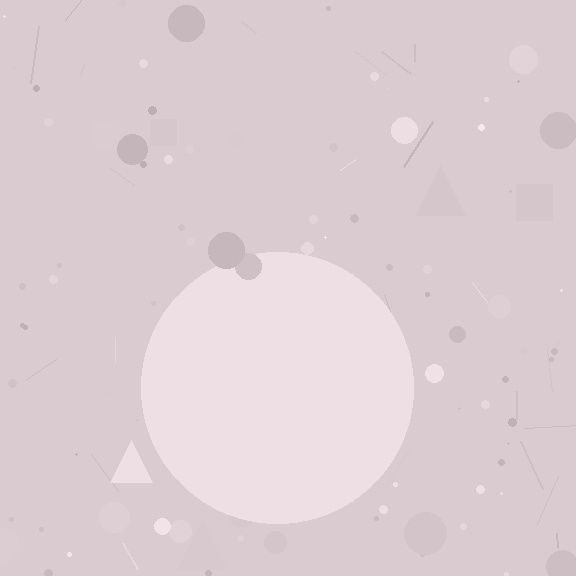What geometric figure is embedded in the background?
A circle is embedded in the background.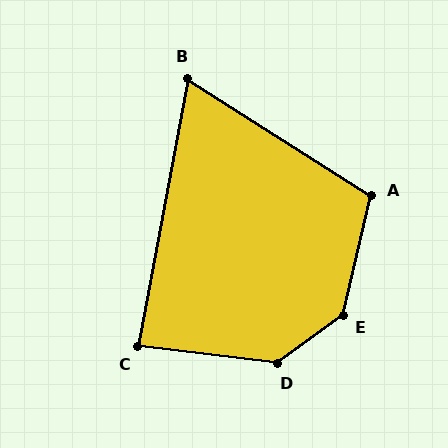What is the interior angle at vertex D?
Approximately 136 degrees (obtuse).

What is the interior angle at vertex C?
Approximately 87 degrees (approximately right).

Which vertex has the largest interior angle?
E, at approximately 140 degrees.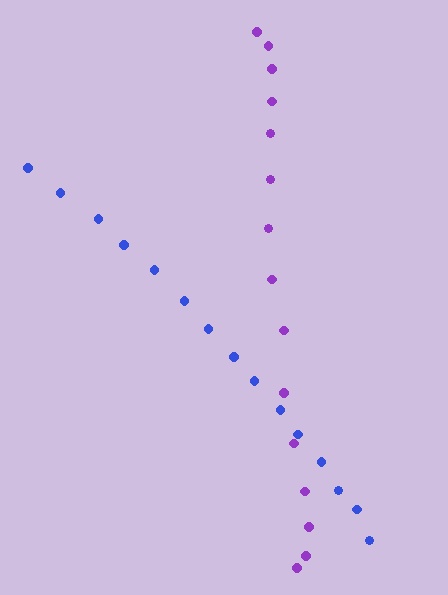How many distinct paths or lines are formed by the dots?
There are 2 distinct paths.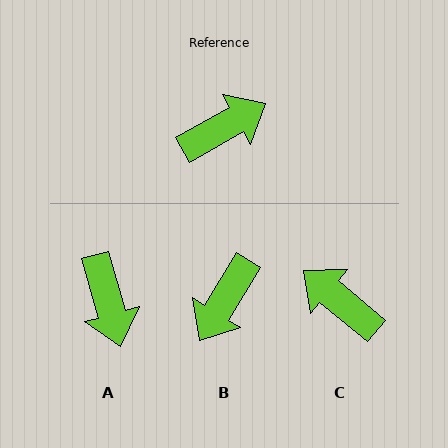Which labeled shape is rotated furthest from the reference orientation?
B, about 151 degrees away.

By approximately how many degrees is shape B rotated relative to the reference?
Approximately 151 degrees clockwise.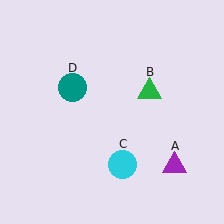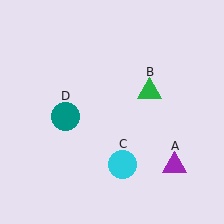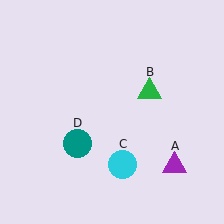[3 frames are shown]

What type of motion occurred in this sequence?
The teal circle (object D) rotated counterclockwise around the center of the scene.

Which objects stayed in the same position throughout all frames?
Purple triangle (object A) and green triangle (object B) and cyan circle (object C) remained stationary.